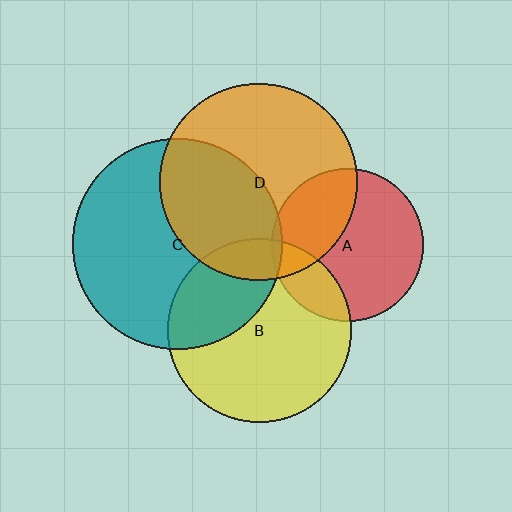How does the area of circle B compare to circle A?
Approximately 1.5 times.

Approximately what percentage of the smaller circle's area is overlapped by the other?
Approximately 20%.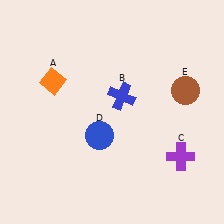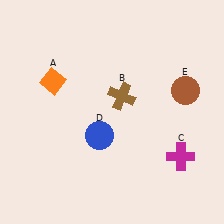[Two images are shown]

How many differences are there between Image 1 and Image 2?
There are 2 differences between the two images.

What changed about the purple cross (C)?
In Image 1, C is purple. In Image 2, it changed to magenta.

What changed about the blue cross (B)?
In Image 1, B is blue. In Image 2, it changed to brown.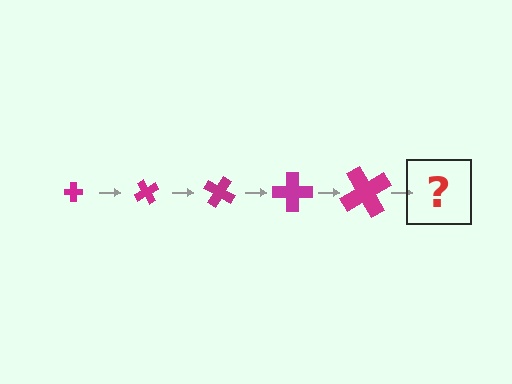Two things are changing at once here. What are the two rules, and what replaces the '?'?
The two rules are that the cross grows larger each step and it rotates 60 degrees each step. The '?' should be a cross, larger than the previous one and rotated 300 degrees from the start.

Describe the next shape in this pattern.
It should be a cross, larger than the previous one and rotated 300 degrees from the start.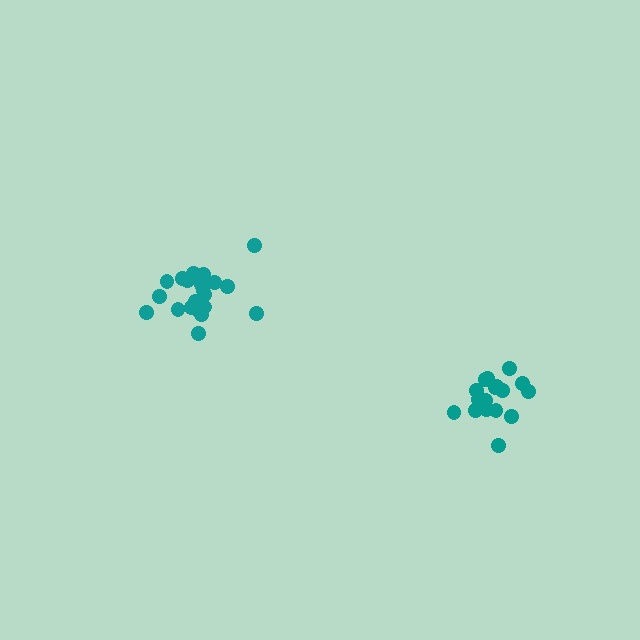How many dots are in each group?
Group 1: 21 dots, Group 2: 18 dots (39 total).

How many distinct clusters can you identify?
There are 2 distinct clusters.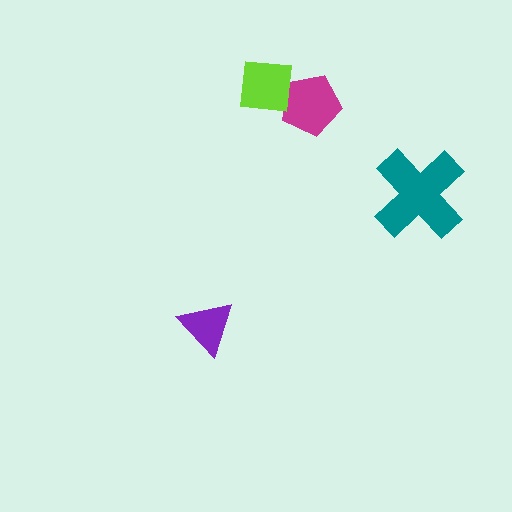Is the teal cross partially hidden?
No, no other shape covers it.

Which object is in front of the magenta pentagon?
The lime square is in front of the magenta pentagon.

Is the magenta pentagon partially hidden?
Yes, it is partially covered by another shape.